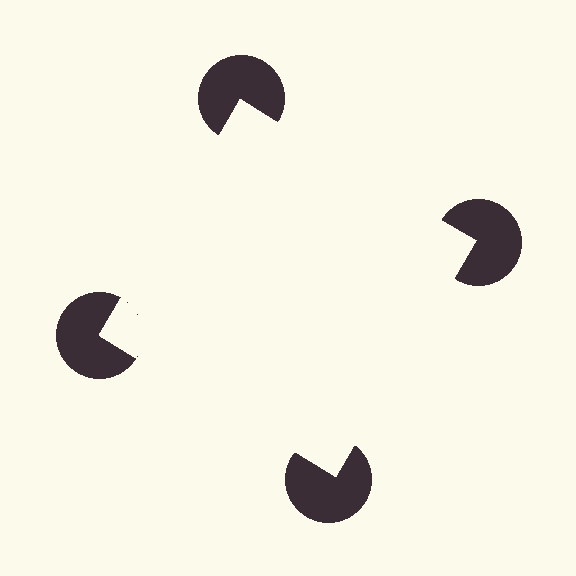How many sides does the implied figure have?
4 sides.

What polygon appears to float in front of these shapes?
An illusory square — its edges are inferred from the aligned wedge cuts in the pac-man discs, not physically drawn.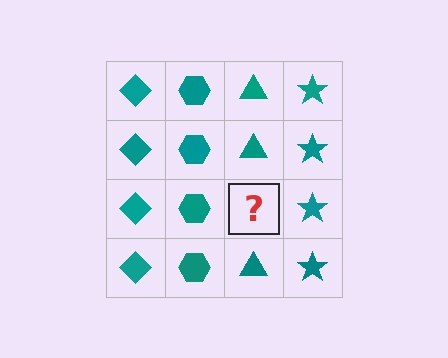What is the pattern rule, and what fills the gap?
The rule is that each column has a consistent shape. The gap should be filled with a teal triangle.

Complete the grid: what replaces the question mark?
The question mark should be replaced with a teal triangle.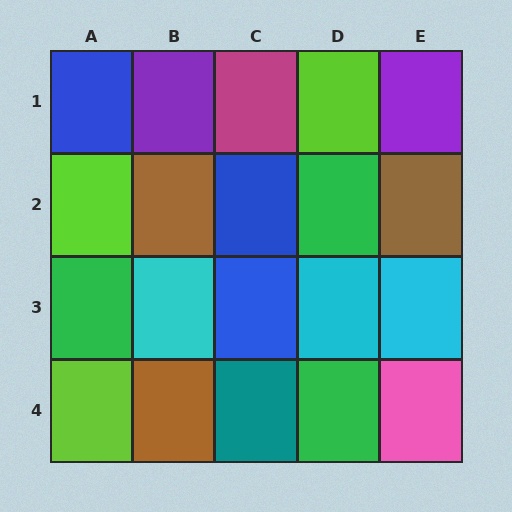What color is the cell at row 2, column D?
Green.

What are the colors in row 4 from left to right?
Lime, brown, teal, green, pink.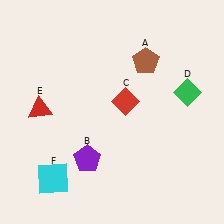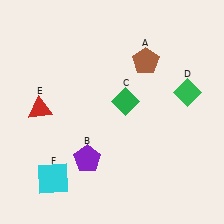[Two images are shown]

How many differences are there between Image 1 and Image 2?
There is 1 difference between the two images.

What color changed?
The diamond (C) changed from red in Image 1 to green in Image 2.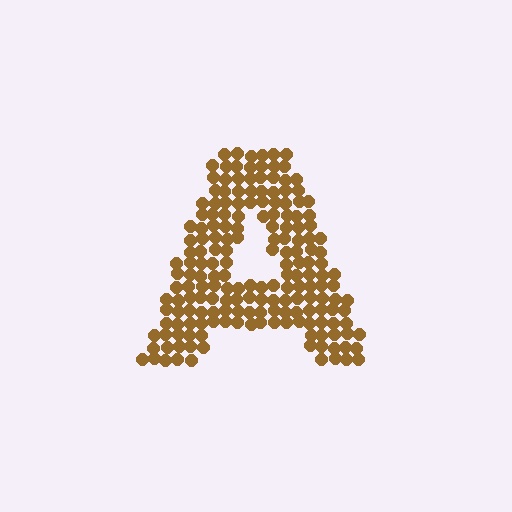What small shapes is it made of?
It is made of small circles.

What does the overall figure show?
The overall figure shows the letter A.